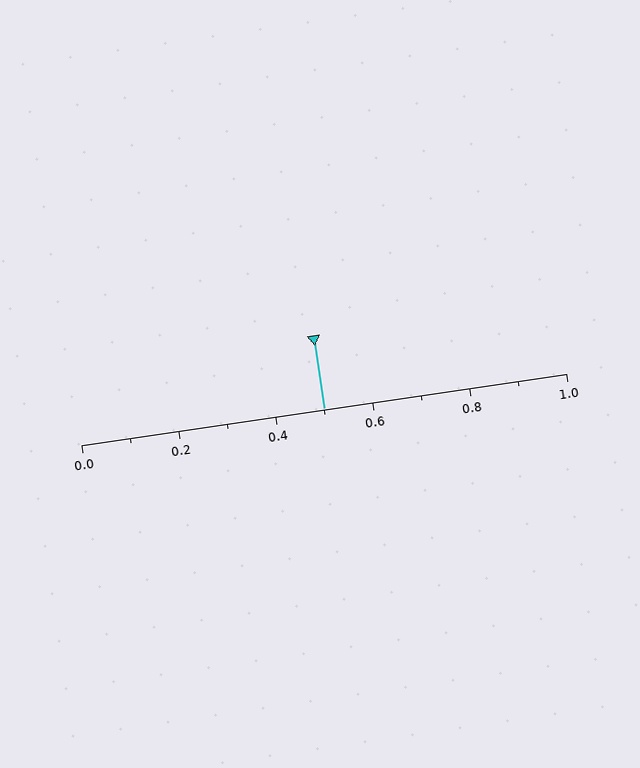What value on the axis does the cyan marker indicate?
The marker indicates approximately 0.5.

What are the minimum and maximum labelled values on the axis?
The axis runs from 0.0 to 1.0.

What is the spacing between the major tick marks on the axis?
The major ticks are spaced 0.2 apart.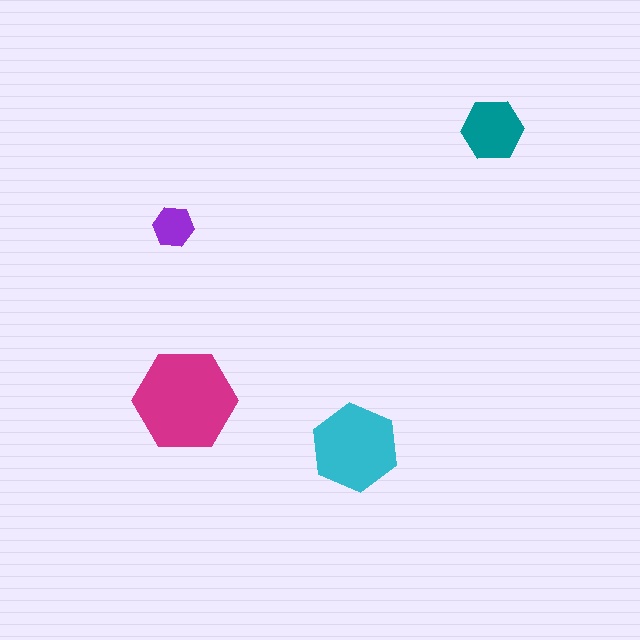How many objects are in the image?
There are 4 objects in the image.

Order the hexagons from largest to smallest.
the magenta one, the cyan one, the teal one, the purple one.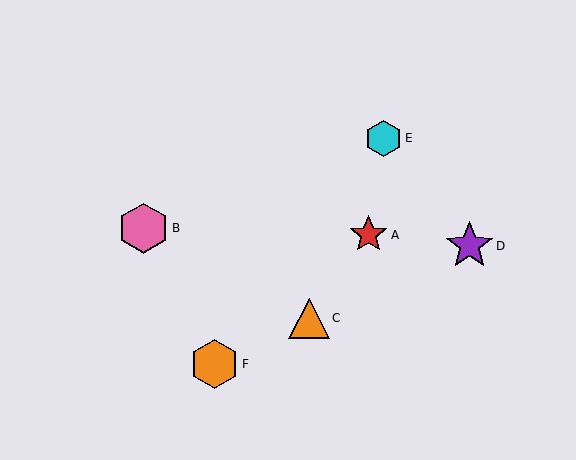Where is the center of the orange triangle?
The center of the orange triangle is at (309, 318).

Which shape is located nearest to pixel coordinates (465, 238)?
The purple star (labeled D) at (469, 246) is nearest to that location.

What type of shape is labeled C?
Shape C is an orange triangle.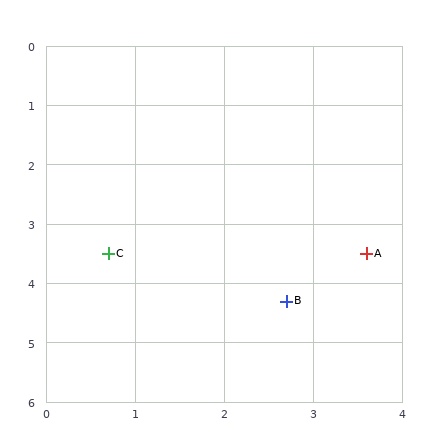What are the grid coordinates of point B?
Point B is at approximately (2.7, 4.3).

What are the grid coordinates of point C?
Point C is at approximately (0.7, 3.5).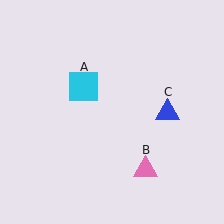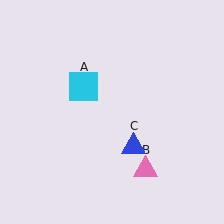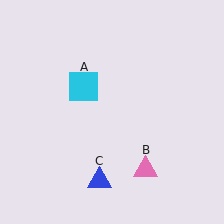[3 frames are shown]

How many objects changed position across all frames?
1 object changed position: blue triangle (object C).